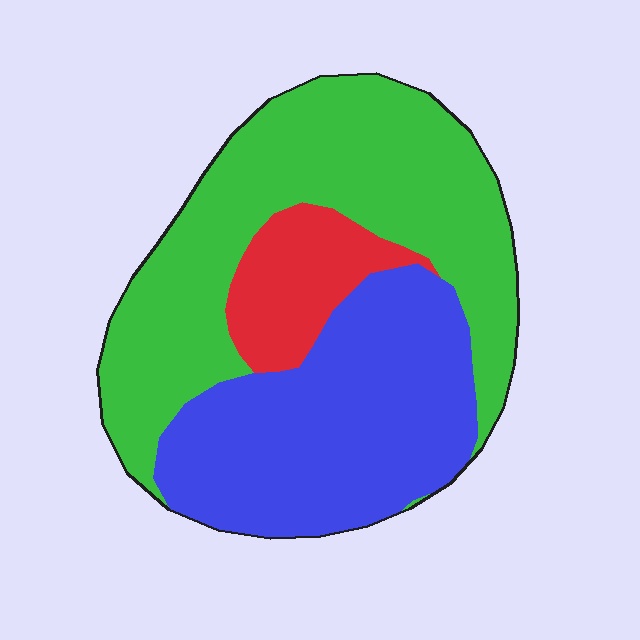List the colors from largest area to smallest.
From largest to smallest: green, blue, red.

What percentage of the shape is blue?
Blue covers around 40% of the shape.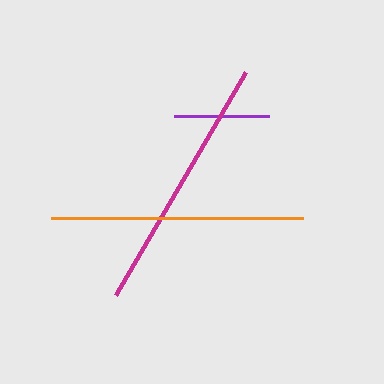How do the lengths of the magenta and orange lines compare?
The magenta and orange lines are approximately the same length.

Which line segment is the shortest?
The purple line is the shortest at approximately 95 pixels.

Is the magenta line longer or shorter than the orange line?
The magenta line is longer than the orange line.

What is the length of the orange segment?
The orange segment is approximately 252 pixels long.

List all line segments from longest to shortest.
From longest to shortest: magenta, orange, purple.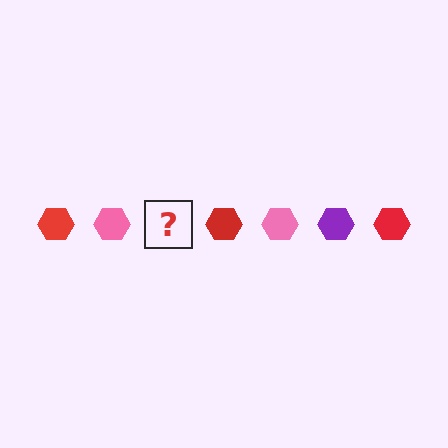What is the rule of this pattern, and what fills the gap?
The rule is that the pattern cycles through red, pink, purple hexagons. The gap should be filled with a purple hexagon.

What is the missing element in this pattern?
The missing element is a purple hexagon.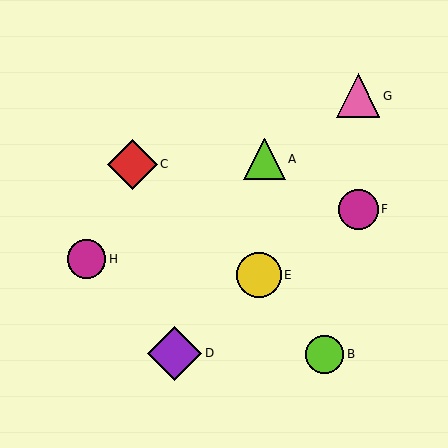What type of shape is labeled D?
Shape D is a purple diamond.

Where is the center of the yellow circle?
The center of the yellow circle is at (259, 275).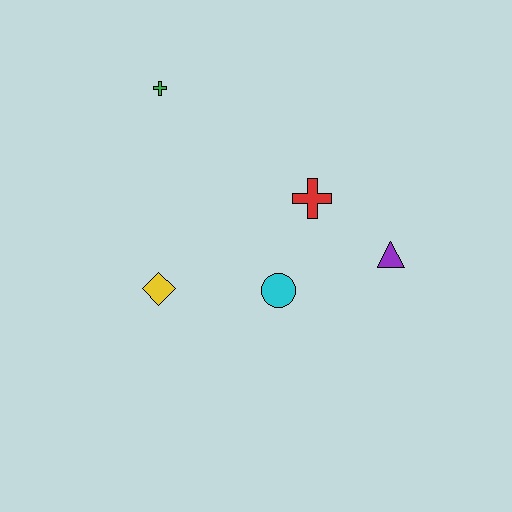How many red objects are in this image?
There is 1 red object.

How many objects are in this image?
There are 5 objects.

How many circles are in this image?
There is 1 circle.